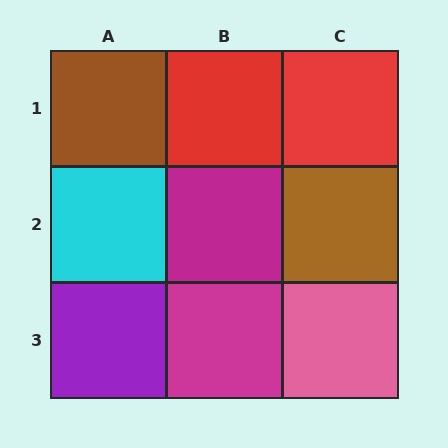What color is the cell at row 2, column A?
Cyan.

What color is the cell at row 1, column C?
Red.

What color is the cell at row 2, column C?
Brown.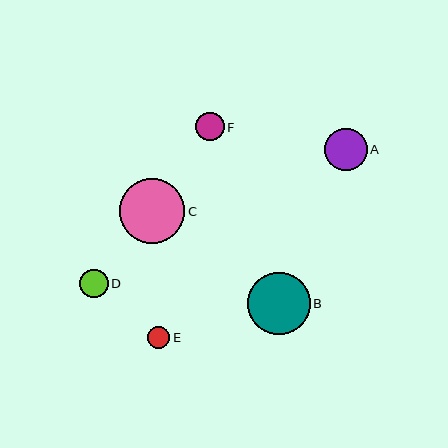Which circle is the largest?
Circle C is the largest with a size of approximately 65 pixels.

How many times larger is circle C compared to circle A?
Circle C is approximately 1.5 times the size of circle A.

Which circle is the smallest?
Circle E is the smallest with a size of approximately 22 pixels.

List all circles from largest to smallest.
From largest to smallest: C, B, A, D, F, E.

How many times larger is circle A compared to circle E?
Circle A is approximately 1.9 times the size of circle E.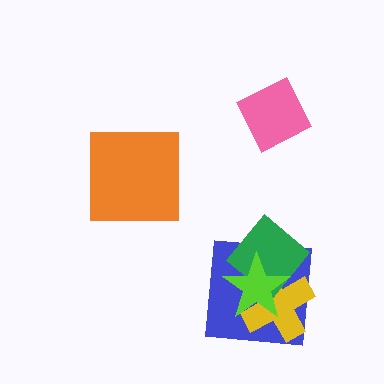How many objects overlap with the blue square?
3 objects overlap with the blue square.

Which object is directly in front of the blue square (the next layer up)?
The yellow cross is directly in front of the blue square.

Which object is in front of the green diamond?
The lime star is in front of the green diamond.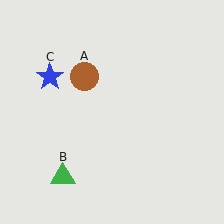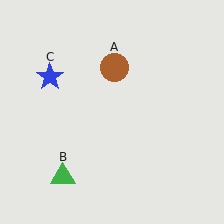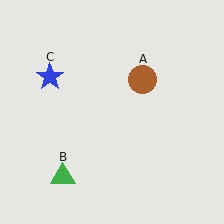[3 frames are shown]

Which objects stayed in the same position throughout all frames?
Green triangle (object B) and blue star (object C) remained stationary.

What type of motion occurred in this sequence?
The brown circle (object A) rotated clockwise around the center of the scene.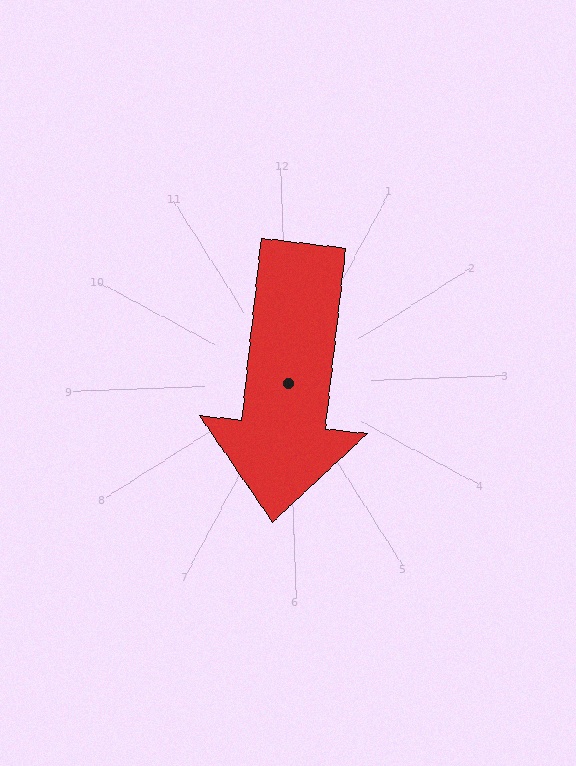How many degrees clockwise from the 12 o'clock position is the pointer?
Approximately 188 degrees.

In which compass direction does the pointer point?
South.